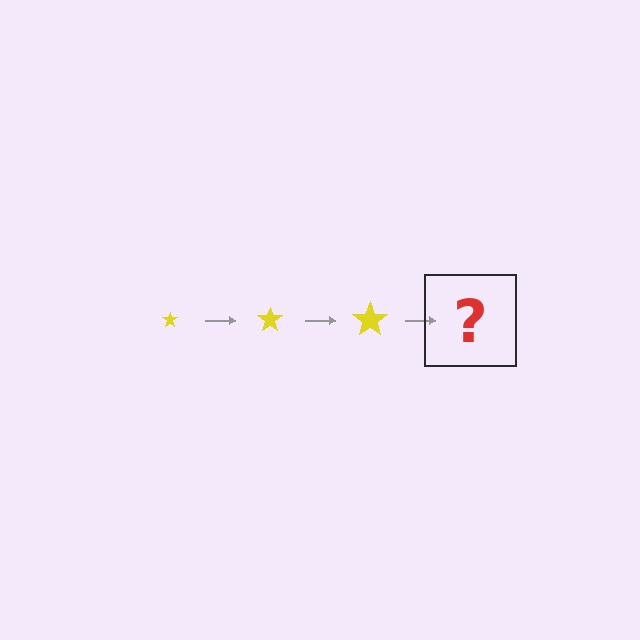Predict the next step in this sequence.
The next step is a yellow star, larger than the previous one.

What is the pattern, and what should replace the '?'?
The pattern is that the star gets progressively larger each step. The '?' should be a yellow star, larger than the previous one.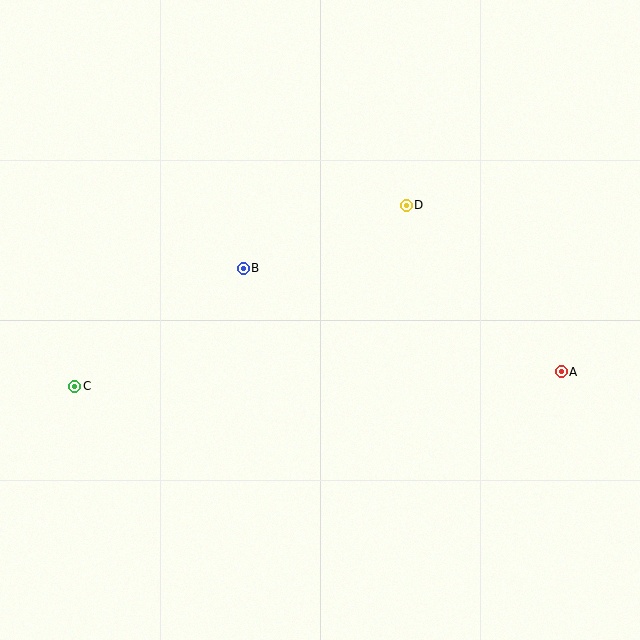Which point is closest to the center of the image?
Point B at (243, 268) is closest to the center.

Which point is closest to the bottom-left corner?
Point C is closest to the bottom-left corner.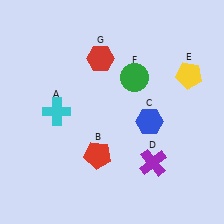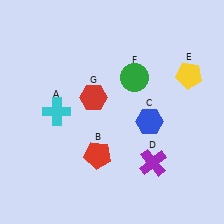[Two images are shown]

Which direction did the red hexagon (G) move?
The red hexagon (G) moved down.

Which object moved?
The red hexagon (G) moved down.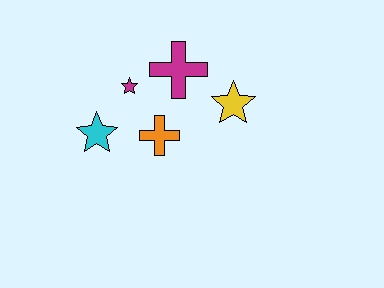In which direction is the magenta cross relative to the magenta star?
The magenta cross is to the right of the magenta star.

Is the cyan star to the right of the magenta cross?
No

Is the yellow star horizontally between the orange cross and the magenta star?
No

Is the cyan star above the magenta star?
No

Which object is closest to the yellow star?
The magenta cross is closest to the yellow star.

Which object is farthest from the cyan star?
The yellow star is farthest from the cyan star.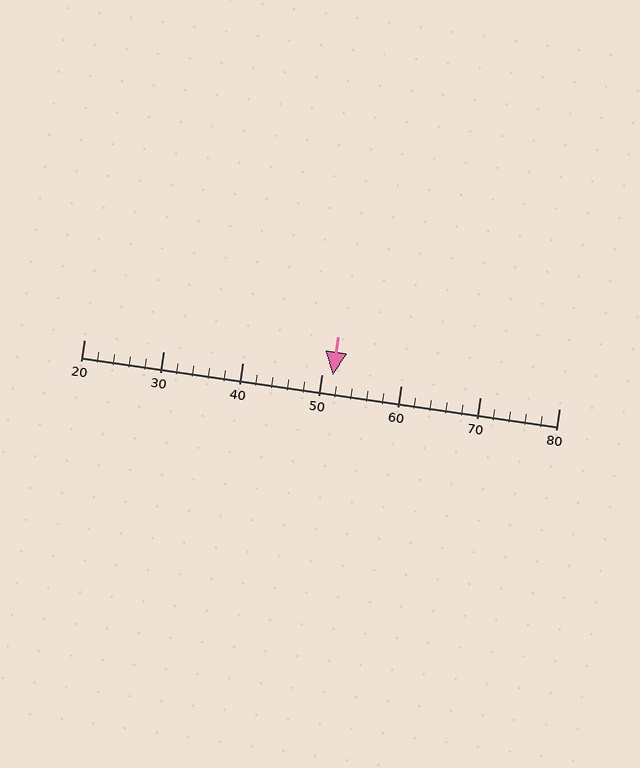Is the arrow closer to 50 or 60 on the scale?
The arrow is closer to 50.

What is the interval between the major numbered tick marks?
The major tick marks are spaced 10 units apart.